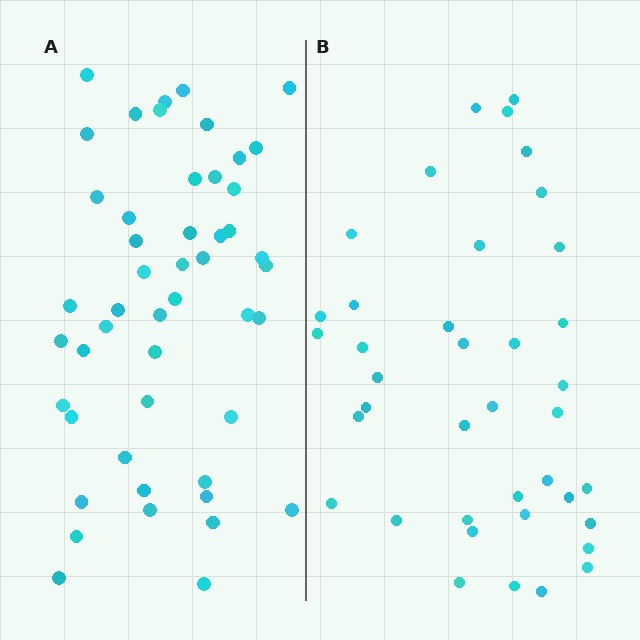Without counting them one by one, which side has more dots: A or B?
Region A (the left region) has more dots.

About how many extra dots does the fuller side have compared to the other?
Region A has roughly 10 or so more dots than region B.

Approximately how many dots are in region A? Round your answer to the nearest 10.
About 50 dots. (The exact count is 49, which rounds to 50.)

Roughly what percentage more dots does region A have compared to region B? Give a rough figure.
About 25% more.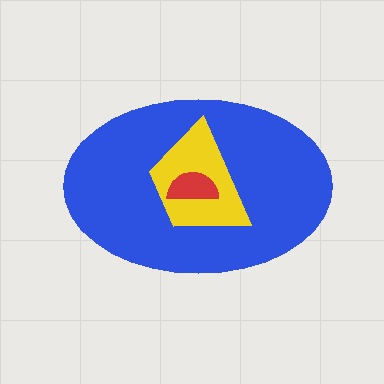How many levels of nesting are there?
3.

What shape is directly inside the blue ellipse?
The yellow trapezoid.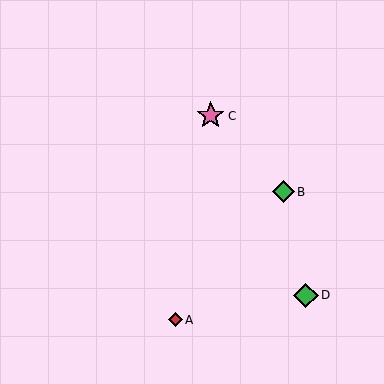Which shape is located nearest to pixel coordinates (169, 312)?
The red diamond (labeled A) at (175, 320) is nearest to that location.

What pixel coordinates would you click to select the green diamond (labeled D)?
Click at (306, 295) to select the green diamond D.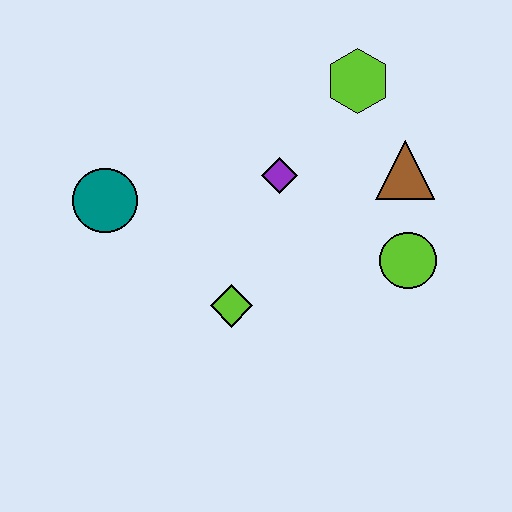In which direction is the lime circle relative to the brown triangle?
The lime circle is below the brown triangle.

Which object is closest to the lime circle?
The brown triangle is closest to the lime circle.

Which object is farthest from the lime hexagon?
The teal circle is farthest from the lime hexagon.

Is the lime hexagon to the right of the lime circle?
No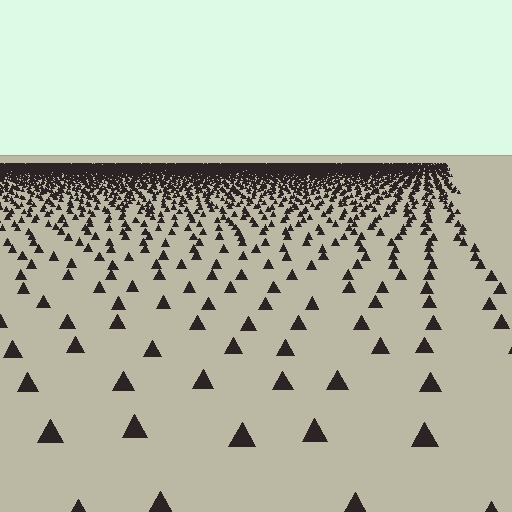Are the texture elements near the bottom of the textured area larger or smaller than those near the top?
Larger. Near the bottom, elements are closer to the viewer and appear at a bigger on-screen size.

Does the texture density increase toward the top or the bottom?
Density increases toward the top.